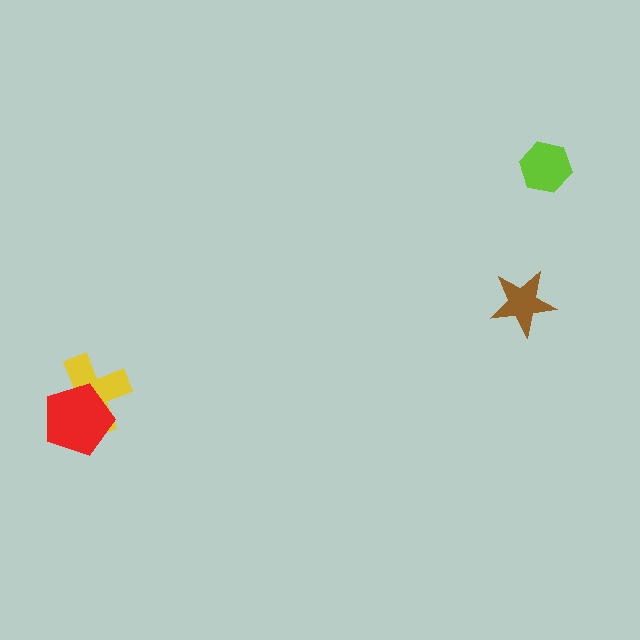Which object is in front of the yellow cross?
The red pentagon is in front of the yellow cross.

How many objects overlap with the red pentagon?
1 object overlaps with the red pentagon.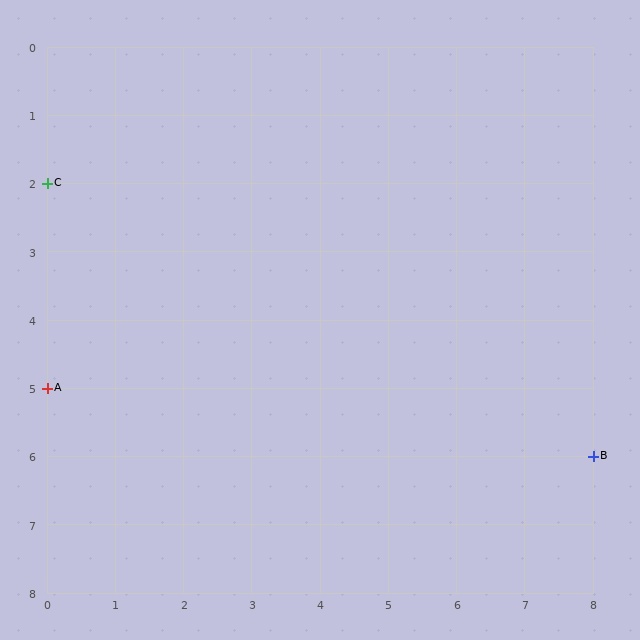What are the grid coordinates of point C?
Point C is at grid coordinates (0, 2).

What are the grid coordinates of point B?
Point B is at grid coordinates (8, 6).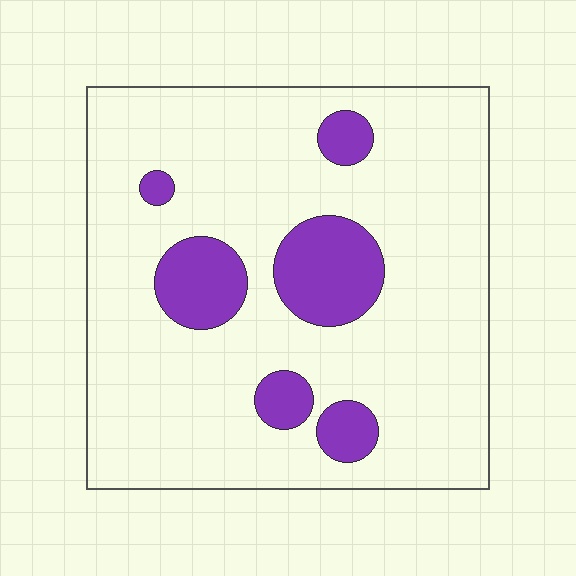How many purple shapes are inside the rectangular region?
6.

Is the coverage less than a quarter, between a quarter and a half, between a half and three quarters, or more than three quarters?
Less than a quarter.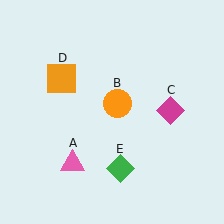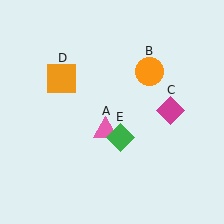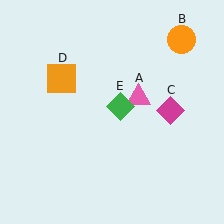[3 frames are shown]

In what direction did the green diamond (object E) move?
The green diamond (object E) moved up.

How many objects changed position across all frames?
3 objects changed position: pink triangle (object A), orange circle (object B), green diamond (object E).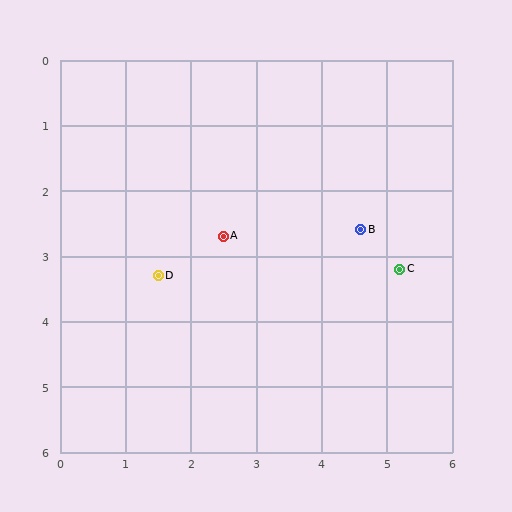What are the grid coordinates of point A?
Point A is at approximately (2.5, 2.7).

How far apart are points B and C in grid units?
Points B and C are about 0.8 grid units apart.